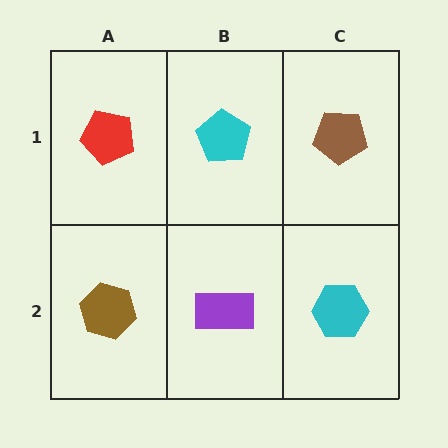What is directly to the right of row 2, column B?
A cyan hexagon.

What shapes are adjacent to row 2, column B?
A cyan pentagon (row 1, column B), a brown hexagon (row 2, column A), a cyan hexagon (row 2, column C).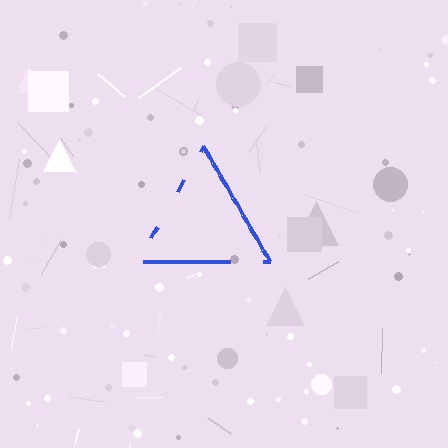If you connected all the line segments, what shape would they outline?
They would outline a triangle.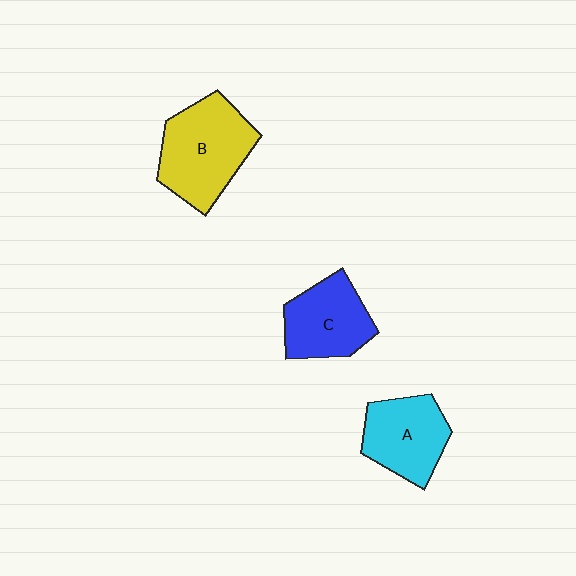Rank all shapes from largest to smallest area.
From largest to smallest: B (yellow), C (blue), A (cyan).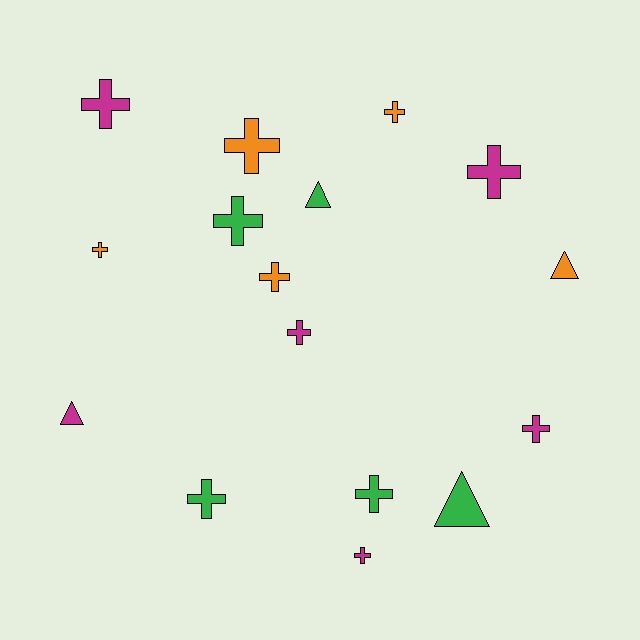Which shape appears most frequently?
Cross, with 12 objects.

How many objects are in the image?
There are 16 objects.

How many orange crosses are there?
There are 4 orange crosses.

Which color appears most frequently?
Magenta, with 6 objects.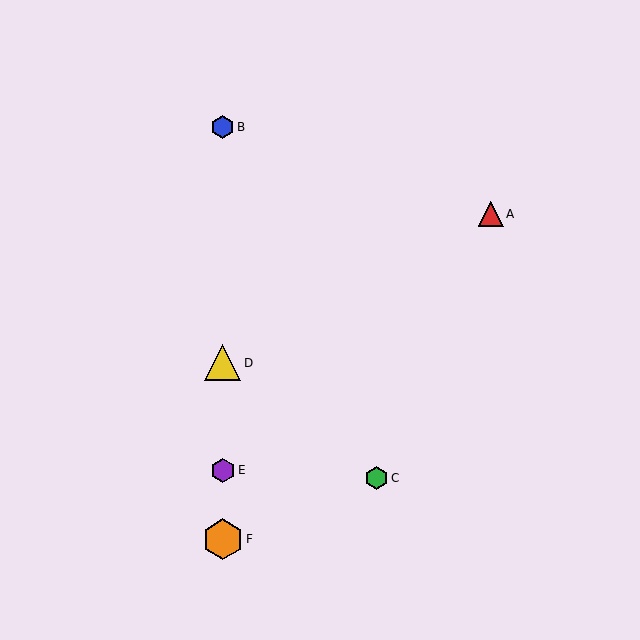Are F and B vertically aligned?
Yes, both are at x≈223.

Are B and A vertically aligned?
No, B is at x≈223 and A is at x≈491.